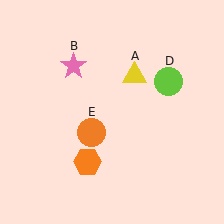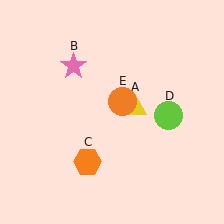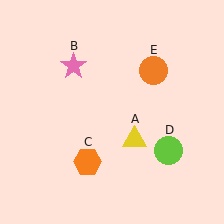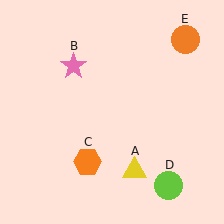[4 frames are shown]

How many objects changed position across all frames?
3 objects changed position: yellow triangle (object A), lime circle (object D), orange circle (object E).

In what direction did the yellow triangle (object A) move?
The yellow triangle (object A) moved down.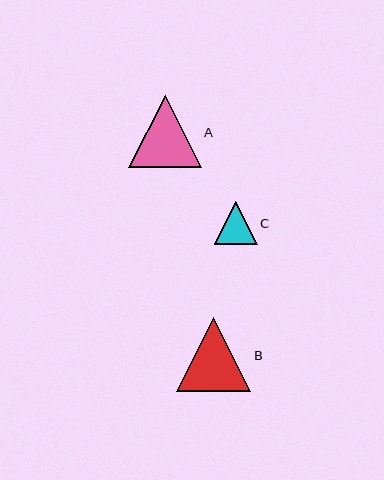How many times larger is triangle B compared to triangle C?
Triangle B is approximately 1.7 times the size of triangle C.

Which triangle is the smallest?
Triangle C is the smallest with a size of approximately 43 pixels.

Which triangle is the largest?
Triangle B is the largest with a size of approximately 74 pixels.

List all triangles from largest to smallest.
From largest to smallest: B, A, C.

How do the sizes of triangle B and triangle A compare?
Triangle B and triangle A are approximately the same size.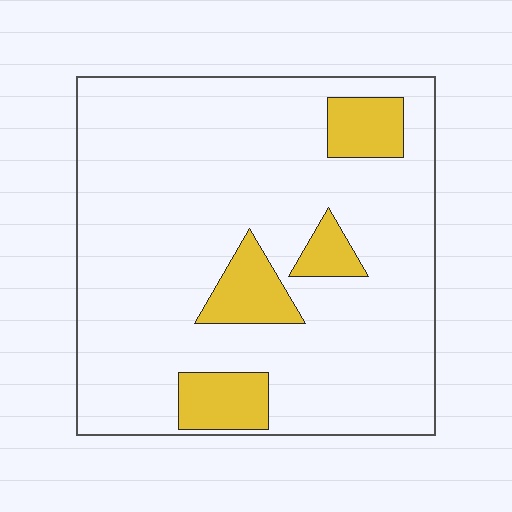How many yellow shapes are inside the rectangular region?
4.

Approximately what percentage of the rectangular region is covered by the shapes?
Approximately 15%.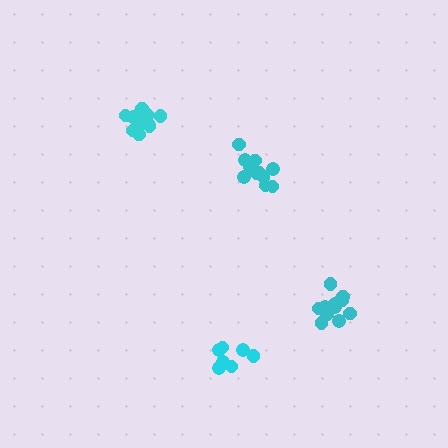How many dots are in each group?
Group 1: 13 dots, Group 2: 11 dots, Group 3: 7 dots, Group 4: 12 dots (43 total).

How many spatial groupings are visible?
There are 4 spatial groupings.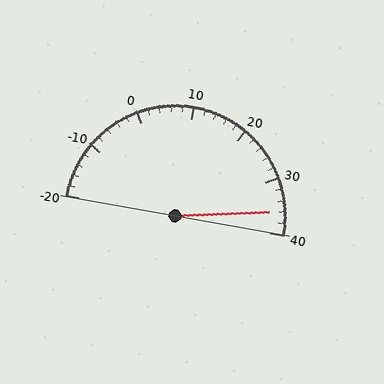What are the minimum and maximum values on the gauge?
The gauge ranges from -20 to 40.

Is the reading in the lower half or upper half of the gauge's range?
The reading is in the upper half of the range (-20 to 40).